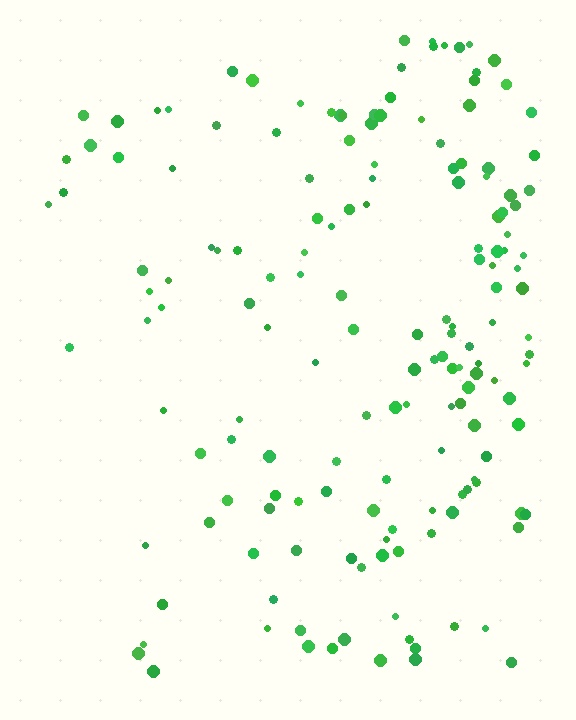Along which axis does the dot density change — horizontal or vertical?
Horizontal.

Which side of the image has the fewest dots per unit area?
The left.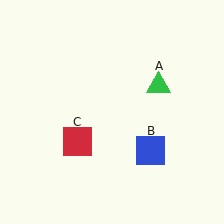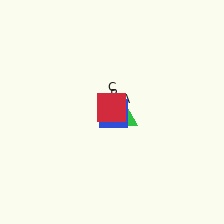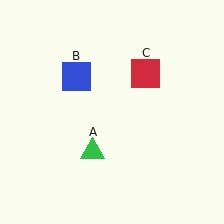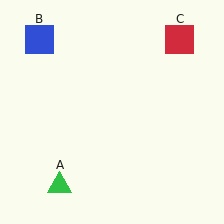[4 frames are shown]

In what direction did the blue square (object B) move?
The blue square (object B) moved up and to the left.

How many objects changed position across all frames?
3 objects changed position: green triangle (object A), blue square (object B), red square (object C).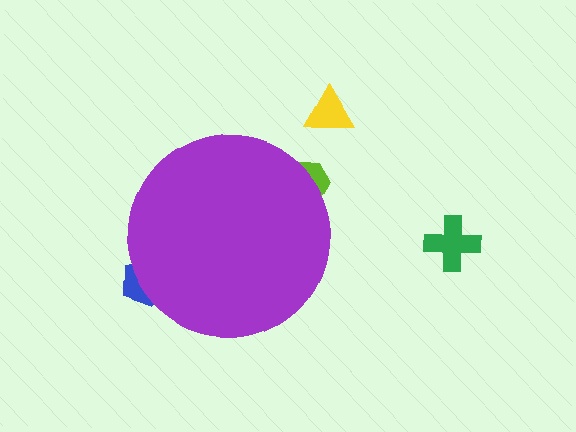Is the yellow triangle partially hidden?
No, the yellow triangle is fully visible.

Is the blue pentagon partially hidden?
Yes, the blue pentagon is partially hidden behind the purple circle.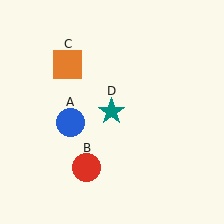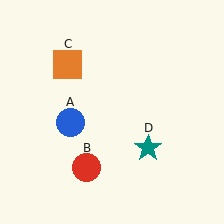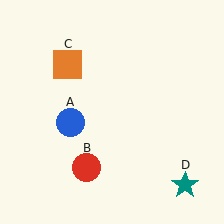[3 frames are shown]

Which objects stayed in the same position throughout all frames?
Blue circle (object A) and red circle (object B) and orange square (object C) remained stationary.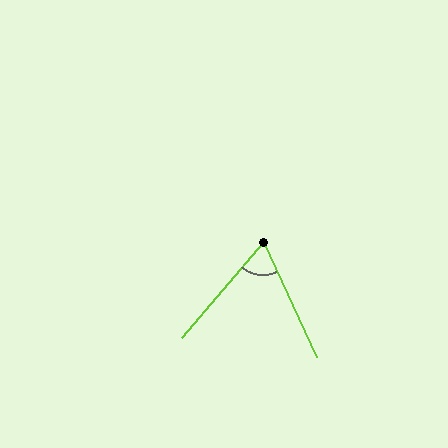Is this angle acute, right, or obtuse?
It is acute.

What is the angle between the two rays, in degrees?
Approximately 65 degrees.